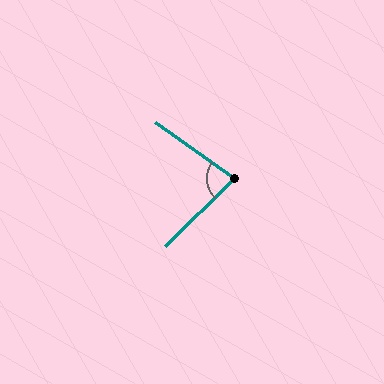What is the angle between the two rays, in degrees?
Approximately 80 degrees.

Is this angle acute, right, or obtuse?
It is acute.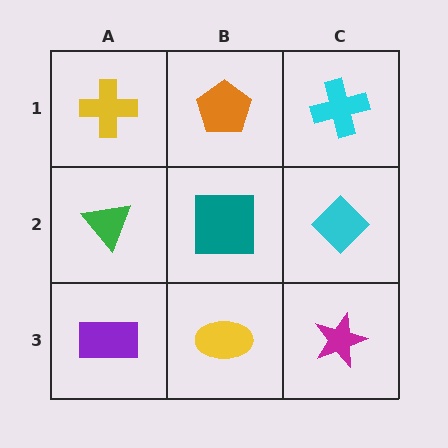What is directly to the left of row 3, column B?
A purple rectangle.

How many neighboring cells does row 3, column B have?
3.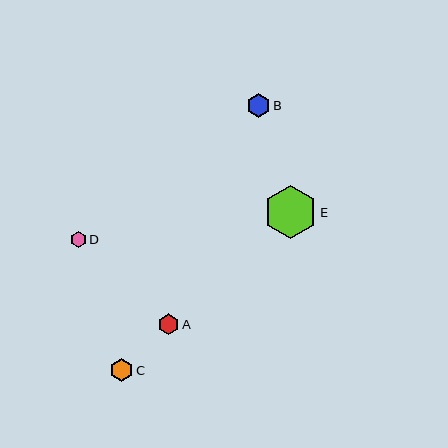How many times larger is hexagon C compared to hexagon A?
Hexagon C is approximately 1.1 times the size of hexagon A.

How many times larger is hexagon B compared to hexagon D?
Hexagon B is approximately 1.5 times the size of hexagon D.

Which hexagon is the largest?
Hexagon E is the largest with a size of approximately 53 pixels.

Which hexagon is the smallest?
Hexagon D is the smallest with a size of approximately 16 pixels.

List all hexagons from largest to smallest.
From largest to smallest: E, B, C, A, D.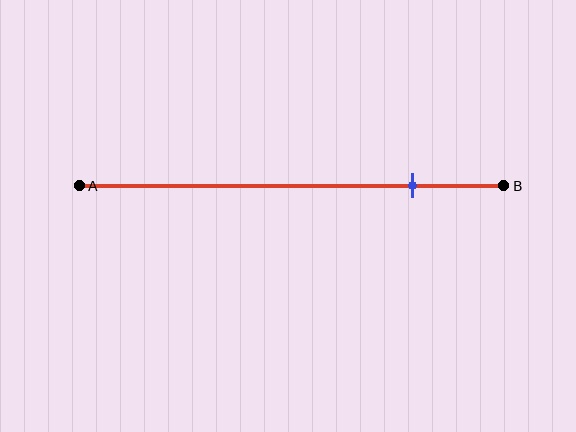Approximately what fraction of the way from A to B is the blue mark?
The blue mark is approximately 80% of the way from A to B.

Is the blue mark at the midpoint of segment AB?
No, the mark is at about 80% from A, not at the 50% midpoint.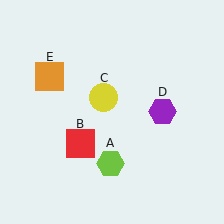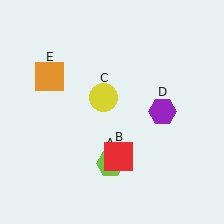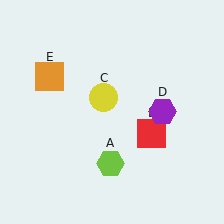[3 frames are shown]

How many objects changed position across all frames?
1 object changed position: red square (object B).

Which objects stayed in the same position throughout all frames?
Lime hexagon (object A) and yellow circle (object C) and purple hexagon (object D) and orange square (object E) remained stationary.